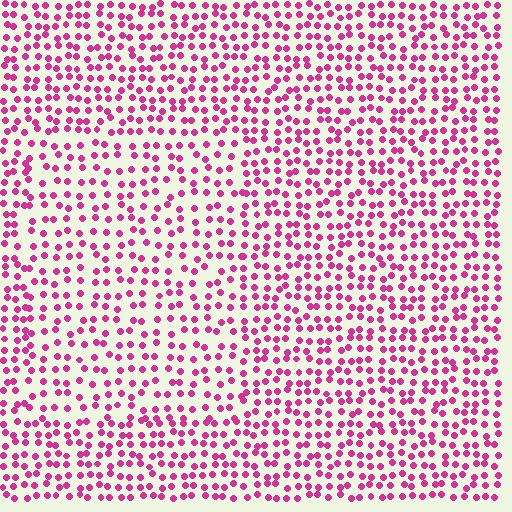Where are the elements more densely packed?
The elements are more densely packed outside the rectangle boundary.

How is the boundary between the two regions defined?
The boundary is defined by a change in element density (approximately 1.4x ratio). All elements are the same color, size, and shape.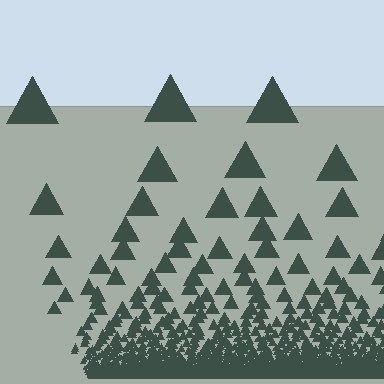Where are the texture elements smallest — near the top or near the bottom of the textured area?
Near the bottom.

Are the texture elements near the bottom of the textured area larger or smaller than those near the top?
Smaller. The gradient is inverted — elements near the bottom are smaller and denser.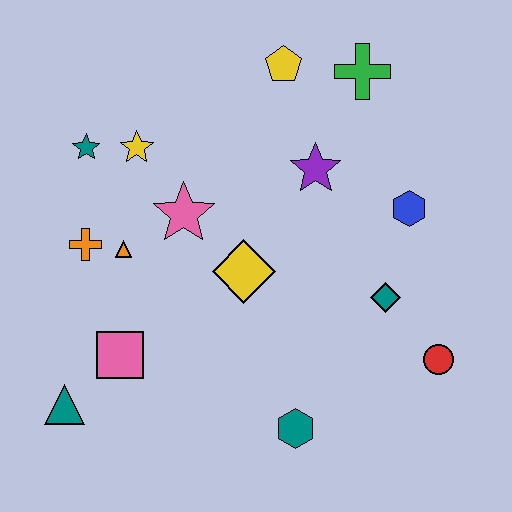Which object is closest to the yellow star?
The teal star is closest to the yellow star.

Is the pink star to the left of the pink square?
No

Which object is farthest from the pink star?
The red circle is farthest from the pink star.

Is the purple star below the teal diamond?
No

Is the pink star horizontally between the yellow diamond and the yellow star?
Yes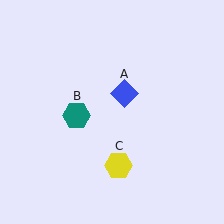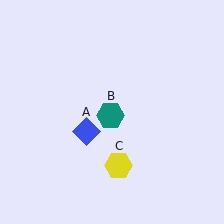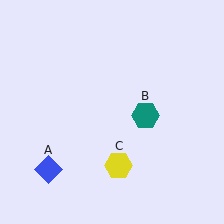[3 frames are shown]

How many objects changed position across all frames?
2 objects changed position: blue diamond (object A), teal hexagon (object B).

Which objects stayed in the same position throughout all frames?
Yellow hexagon (object C) remained stationary.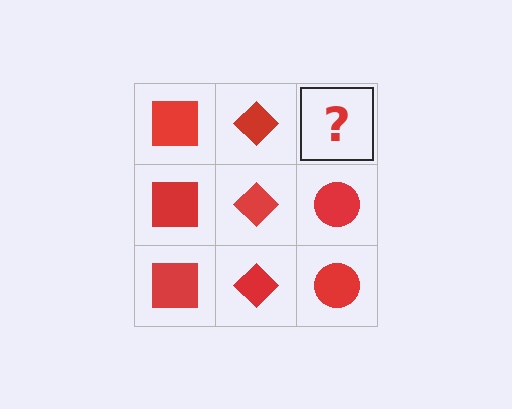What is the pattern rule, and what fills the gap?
The rule is that each column has a consistent shape. The gap should be filled with a red circle.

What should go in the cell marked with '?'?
The missing cell should contain a red circle.